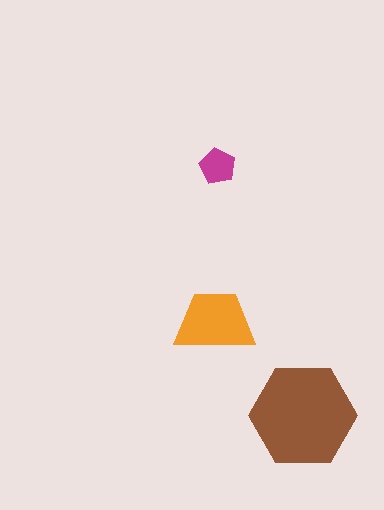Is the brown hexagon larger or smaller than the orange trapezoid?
Larger.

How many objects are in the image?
There are 3 objects in the image.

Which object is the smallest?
The magenta pentagon.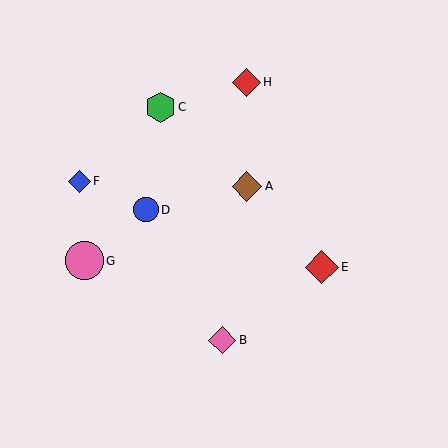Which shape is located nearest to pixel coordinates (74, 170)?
The blue diamond (labeled F) at (79, 181) is nearest to that location.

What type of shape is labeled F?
Shape F is a blue diamond.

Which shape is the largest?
The pink circle (labeled G) is the largest.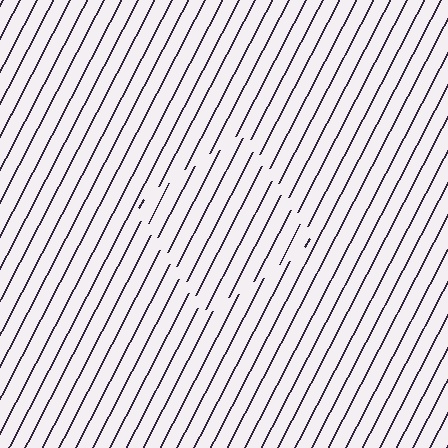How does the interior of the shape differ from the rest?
The interior of the shape contains the same grating, shifted by half a period — the contour is defined by the phase discontinuity where line-ends from the inner and outer gratings abut.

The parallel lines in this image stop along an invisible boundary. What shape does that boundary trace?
An illusory square. The interior of the shape contains the same grating, shifted by half a period — the contour is defined by the phase discontinuity where line-ends from the inner and outer gratings abut.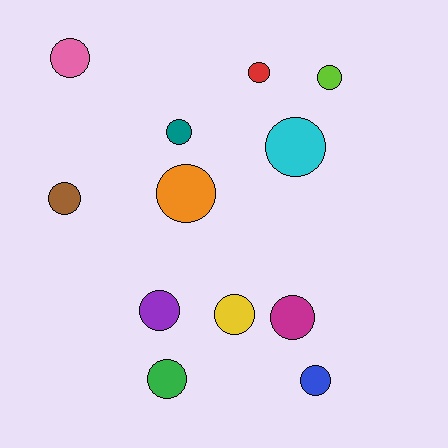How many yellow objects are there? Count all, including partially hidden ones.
There is 1 yellow object.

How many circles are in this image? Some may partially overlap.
There are 12 circles.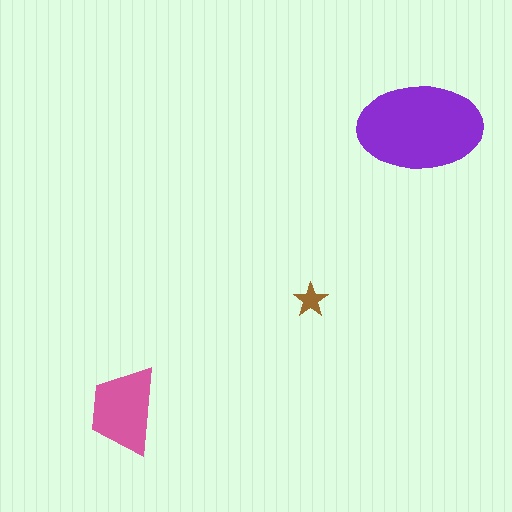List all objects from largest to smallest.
The purple ellipse, the pink trapezoid, the brown star.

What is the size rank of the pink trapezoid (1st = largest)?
2nd.